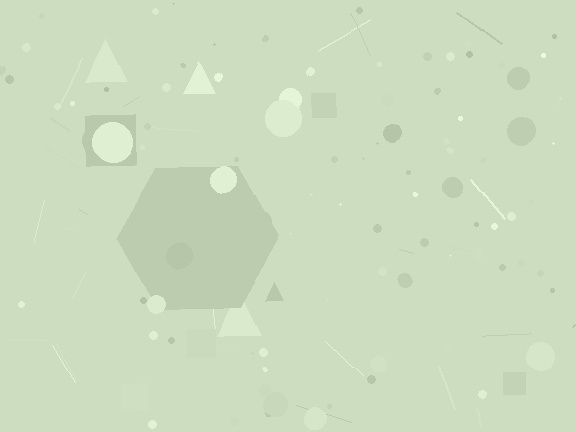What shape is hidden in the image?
A hexagon is hidden in the image.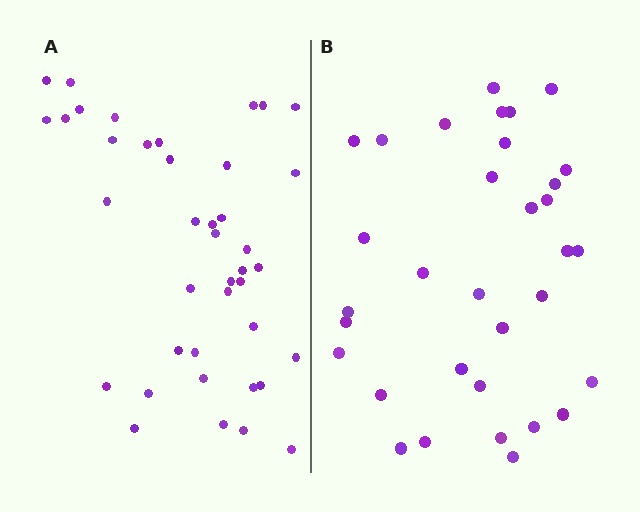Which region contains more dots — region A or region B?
Region A (the left region) has more dots.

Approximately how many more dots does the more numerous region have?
Region A has roughly 8 or so more dots than region B.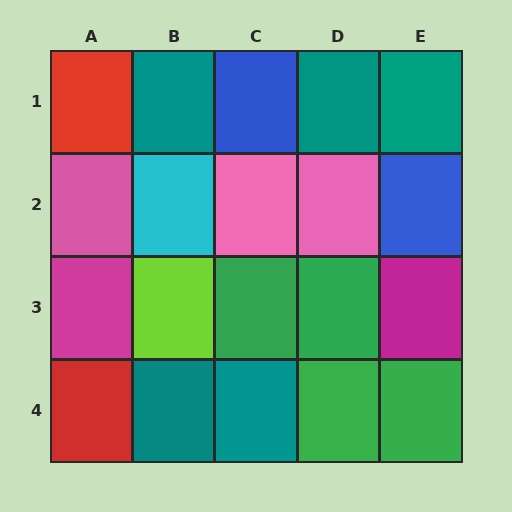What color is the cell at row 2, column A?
Pink.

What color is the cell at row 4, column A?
Red.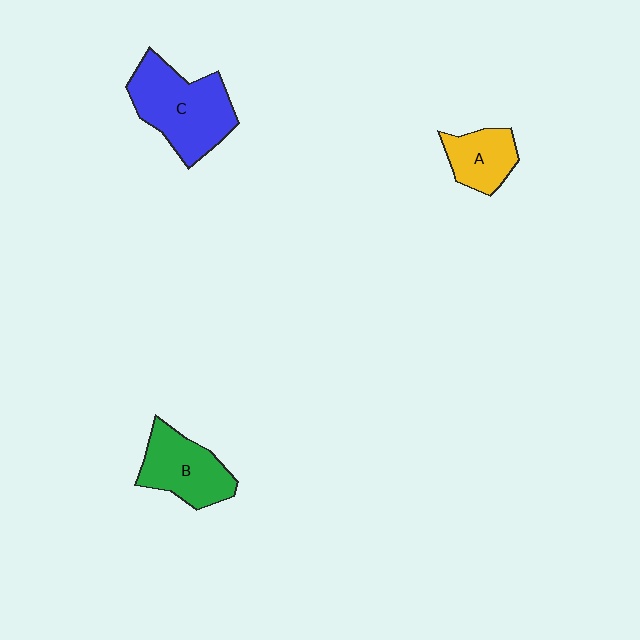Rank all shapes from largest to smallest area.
From largest to smallest: C (blue), B (green), A (yellow).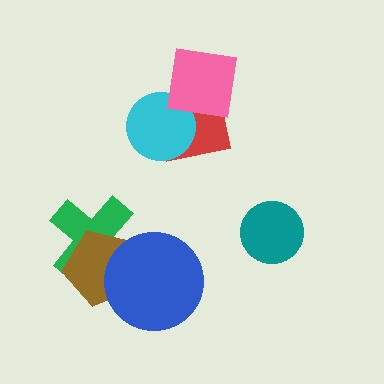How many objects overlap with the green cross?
2 objects overlap with the green cross.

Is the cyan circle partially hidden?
Yes, it is partially covered by another shape.